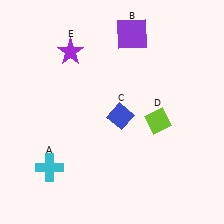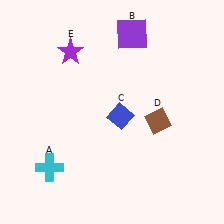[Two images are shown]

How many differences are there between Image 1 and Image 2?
There is 1 difference between the two images.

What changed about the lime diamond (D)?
In Image 1, D is lime. In Image 2, it changed to brown.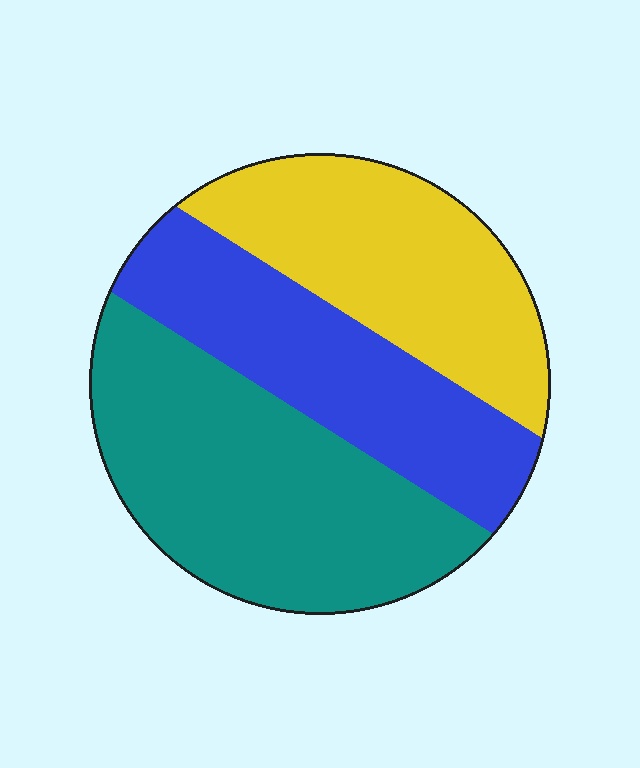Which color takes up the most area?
Teal, at roughly 40%.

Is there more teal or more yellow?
Teal.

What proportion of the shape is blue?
Blue covers about 30% of the shape.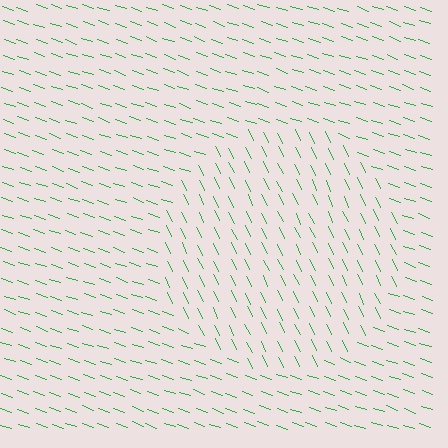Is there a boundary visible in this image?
Yes, there is a texture boundary formed by a change in line orientation.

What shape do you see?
I see a circle.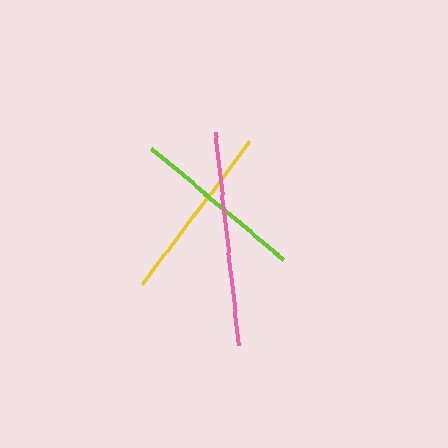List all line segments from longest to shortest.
From longest to shortest: pink, yellow, lime.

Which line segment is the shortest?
The lime line is the shortest at approximately 173 pixels.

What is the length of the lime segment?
The lime segment is approximately 173 pixels long.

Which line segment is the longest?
The pink line is the longest at approximately 215 pixels.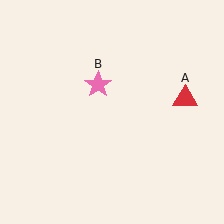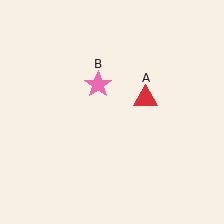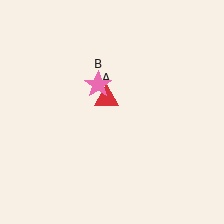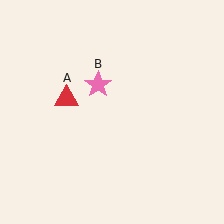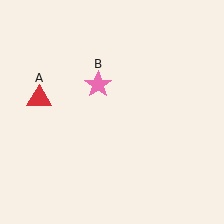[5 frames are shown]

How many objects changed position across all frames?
1 object changed position: red triangle (object A).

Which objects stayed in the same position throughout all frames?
Pink star (object B) remained stationary.